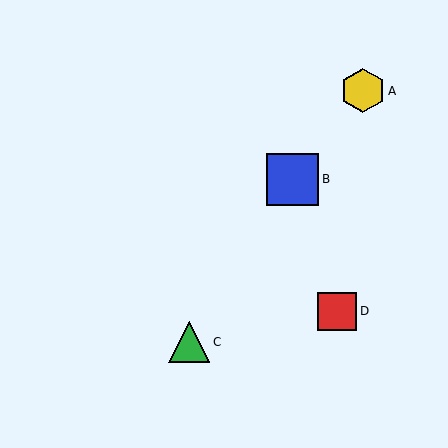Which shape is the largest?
The blue square (labeled B) is the largest.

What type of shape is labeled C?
Shape C is a green triangle.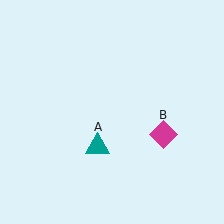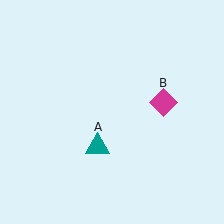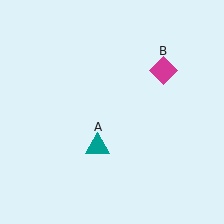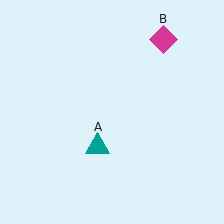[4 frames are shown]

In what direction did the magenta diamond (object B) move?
The magenta diamond (object B) moved up.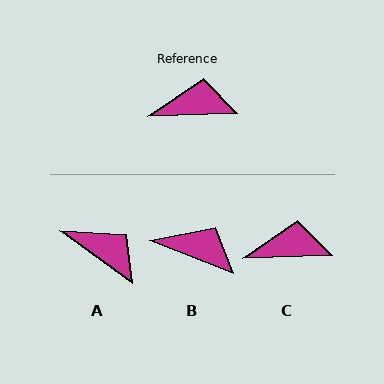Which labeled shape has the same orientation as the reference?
C.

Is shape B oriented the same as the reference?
No, it is off by about 22 degrees.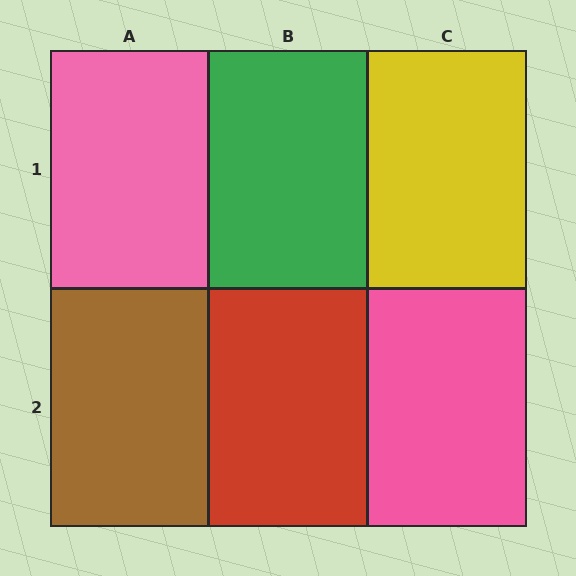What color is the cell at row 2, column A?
Brown.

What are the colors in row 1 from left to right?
Pink, green, yellow.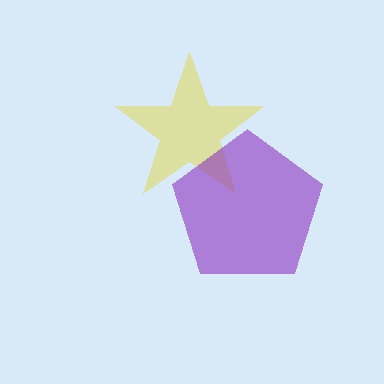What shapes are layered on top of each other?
The layered shapes are: a yellow star, a purple pentagon.